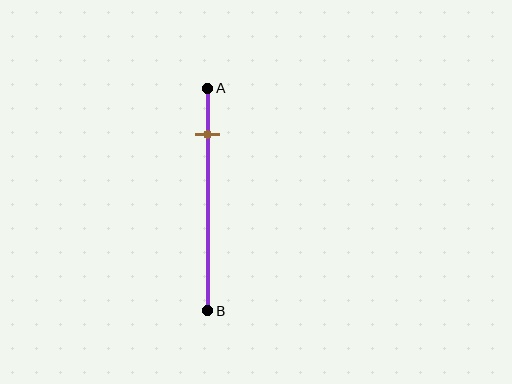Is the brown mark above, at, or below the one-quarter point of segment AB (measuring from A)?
The brown mark is above the one-quarter point of segment AB.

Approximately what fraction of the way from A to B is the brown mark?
The brown mark is approximately 20% of the way from A to B.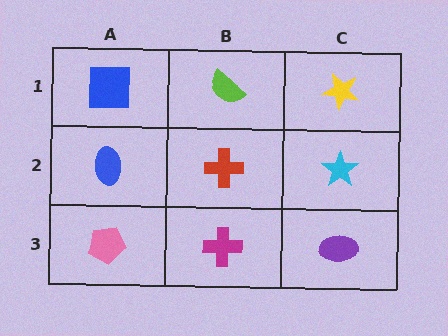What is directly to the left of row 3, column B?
A pink pentagon.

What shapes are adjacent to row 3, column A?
A blue ellipse (row 2, column A), a magenta cross (row 3, column B).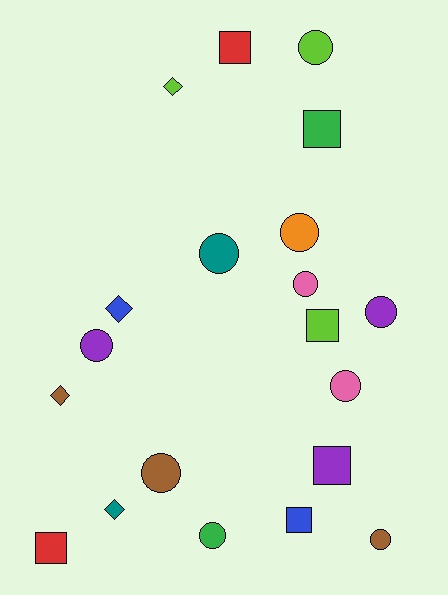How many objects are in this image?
There are 20 objects.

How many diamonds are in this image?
There are 4 diamonds.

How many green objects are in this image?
There are 2 green objects.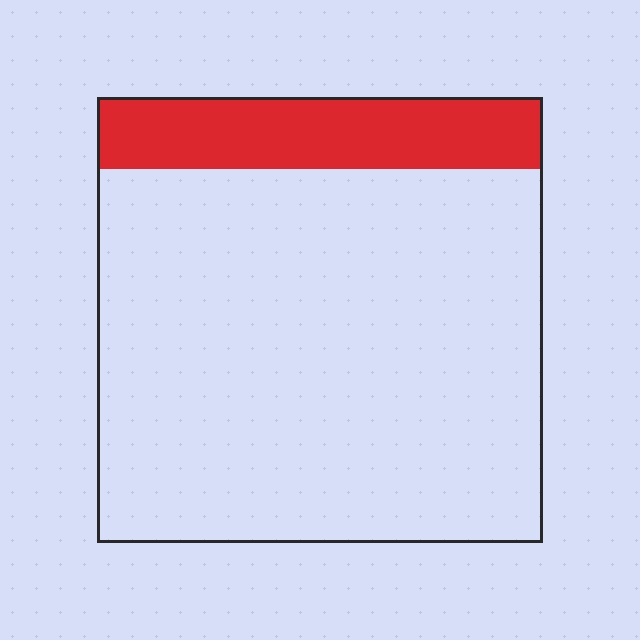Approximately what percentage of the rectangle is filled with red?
Approximately 15%.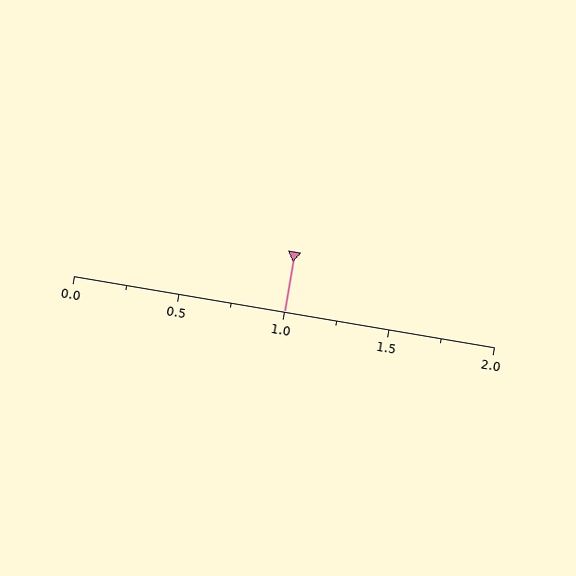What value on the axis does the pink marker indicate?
The marker indicates approximately 1.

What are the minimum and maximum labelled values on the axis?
The axis runs from 0.0 to 2.0.